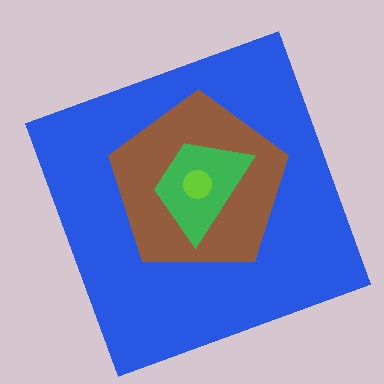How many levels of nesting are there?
4.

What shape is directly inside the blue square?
The brown pentagon.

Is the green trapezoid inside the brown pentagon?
Yes.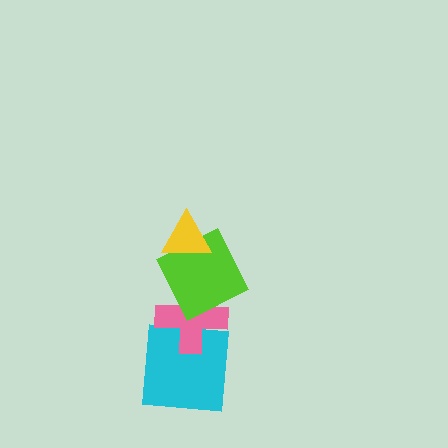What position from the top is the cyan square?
The cyan square is 4th from the top.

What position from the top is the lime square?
The lime square is 2nd from the top.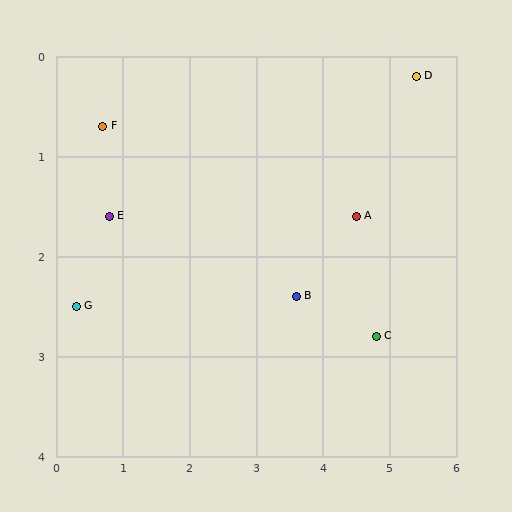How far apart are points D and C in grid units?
Points D and C are about 2.7 grid units apart.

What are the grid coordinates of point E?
Point E is at approximately (0.8, 1.6).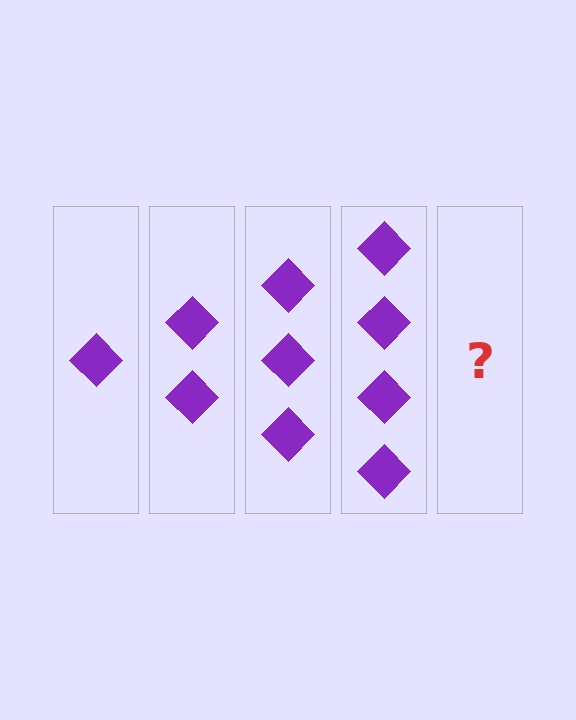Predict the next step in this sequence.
The next step is 5 diamonds.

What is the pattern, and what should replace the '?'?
The pattern is that each step adds one more diamond. The '?' should be 5 diamonds.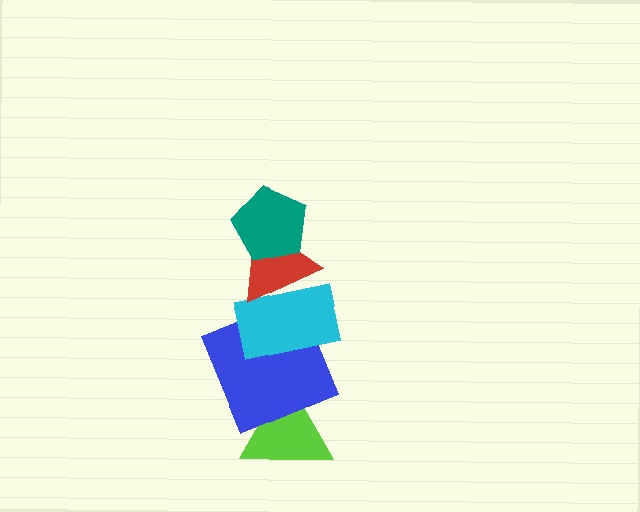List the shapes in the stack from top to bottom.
From top to bottom: the teal pentagon, the red triangle, the cyan rectangle, the blue square, the lime triangle.